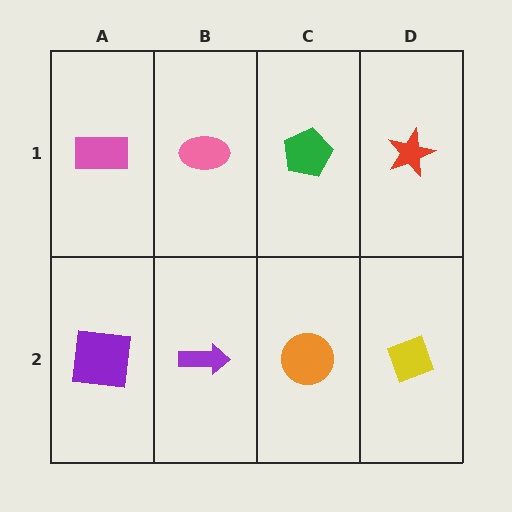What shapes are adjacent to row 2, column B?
A pink ellipse (row 1, column B), a purple square (row 2, column A), an orange circle (row 2, column C).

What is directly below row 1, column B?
A purple arrow.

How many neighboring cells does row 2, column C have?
3.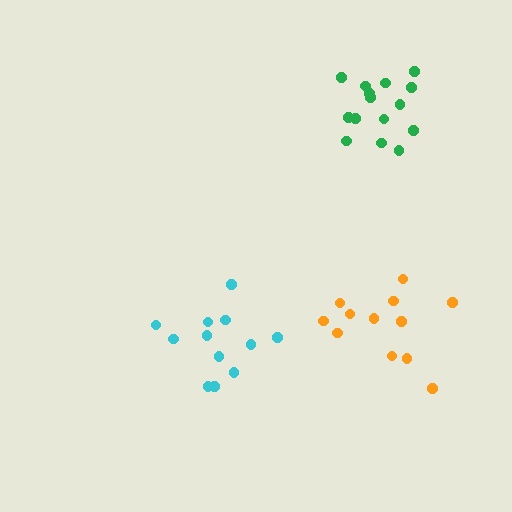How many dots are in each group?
Group 1: 12 dots, Group 2: 12 dots, Group 3: 15 dots (39 total).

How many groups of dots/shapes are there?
There are 3 groups.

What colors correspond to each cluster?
The clusters are colored: cyan, orange, green.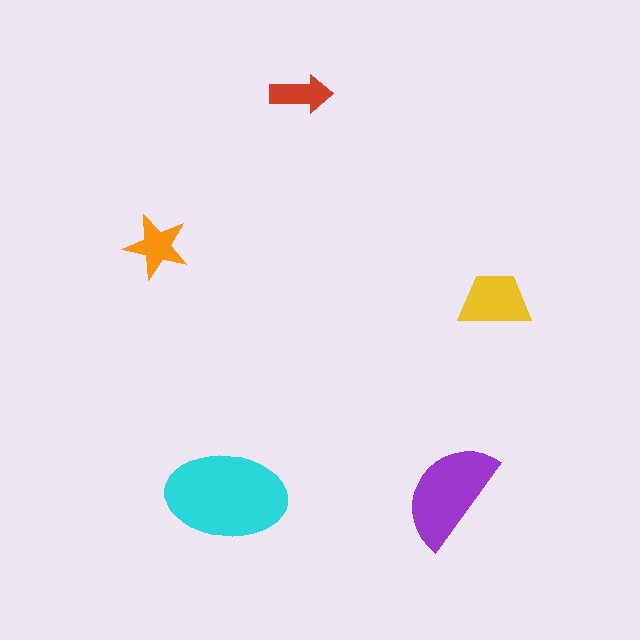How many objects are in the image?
There are 5 objects in the image.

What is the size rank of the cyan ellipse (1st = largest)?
1st.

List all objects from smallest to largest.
The red arrow, the orange star, the yellow trapezoid, the purple semicircle, the cyan ellipse.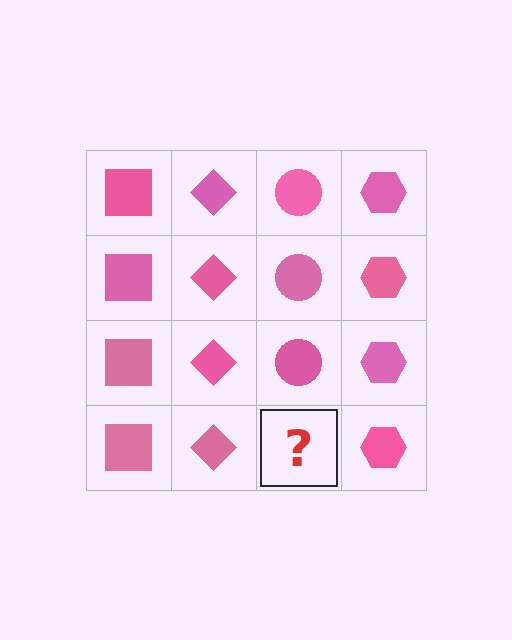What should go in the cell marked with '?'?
The missing cell should contain a pink circle.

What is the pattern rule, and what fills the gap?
The rule is that each column has a consistent shape. The gap should be filled with a pink circle.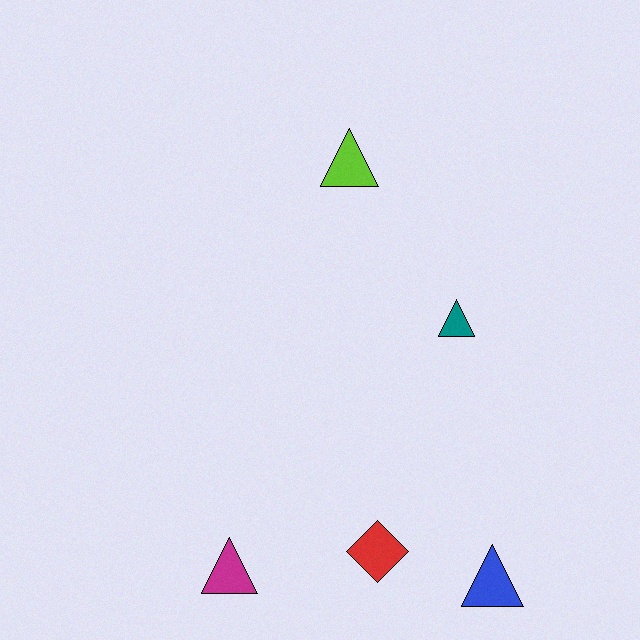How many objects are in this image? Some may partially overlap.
There are 5 objects.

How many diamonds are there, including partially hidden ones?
There is 1 diamond.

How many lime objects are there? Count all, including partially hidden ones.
There is 1 lime object.